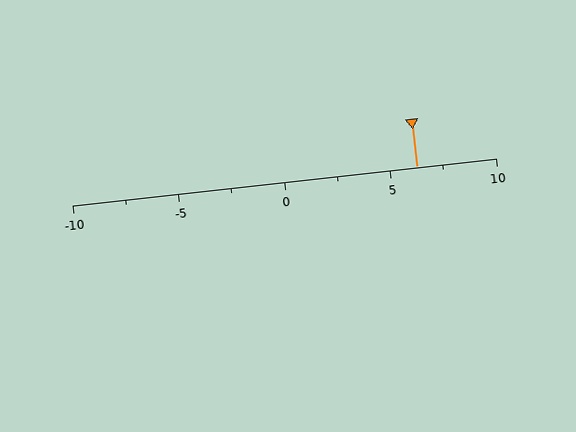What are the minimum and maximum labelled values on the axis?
The axis runs from -10 to 10.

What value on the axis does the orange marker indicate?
The marker indicates approximately 6.2.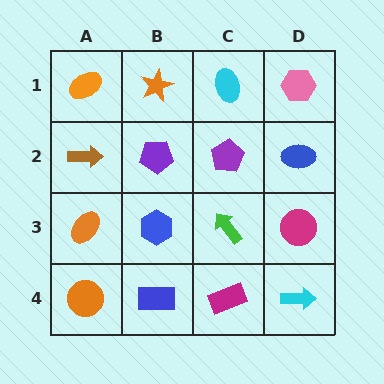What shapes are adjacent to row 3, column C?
A purple pentagon (row 2, column C), a magenta rectangle (row 4, column C), a blue hexagon (row 3, column B), a magenta circle (row 3, column D).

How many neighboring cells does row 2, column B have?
4.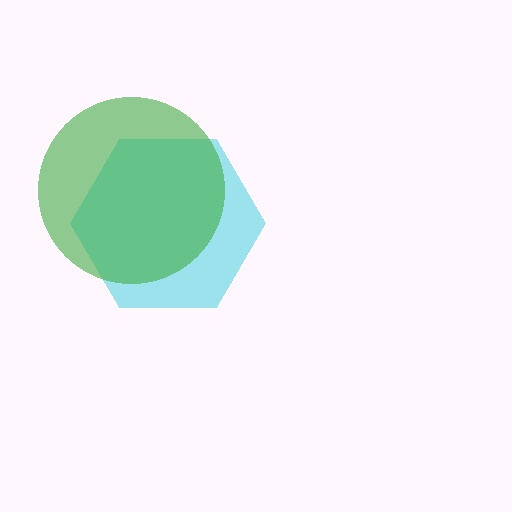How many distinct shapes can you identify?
There are 2 distinct shapes: a cyan hexagon, a green circle.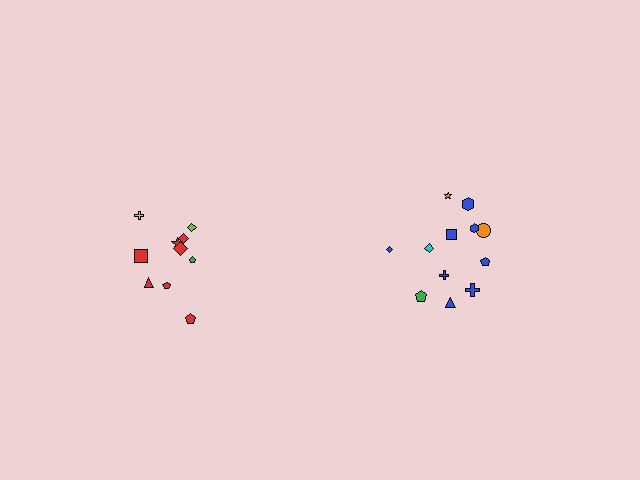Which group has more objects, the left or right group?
The right group.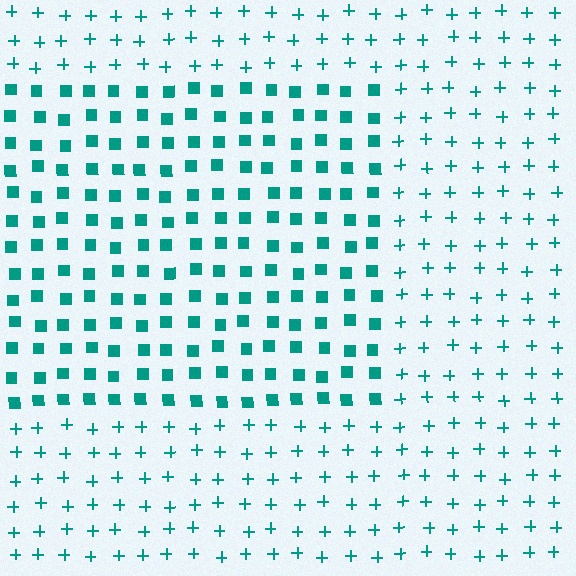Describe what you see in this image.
The image is filled with small teal elements arranged in a uniform grid. A rectangle-shaped region contains squares, while the surrounding area contains plus signs. The boundary is defined purely by the change in element shape.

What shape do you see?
I see a rectangle.